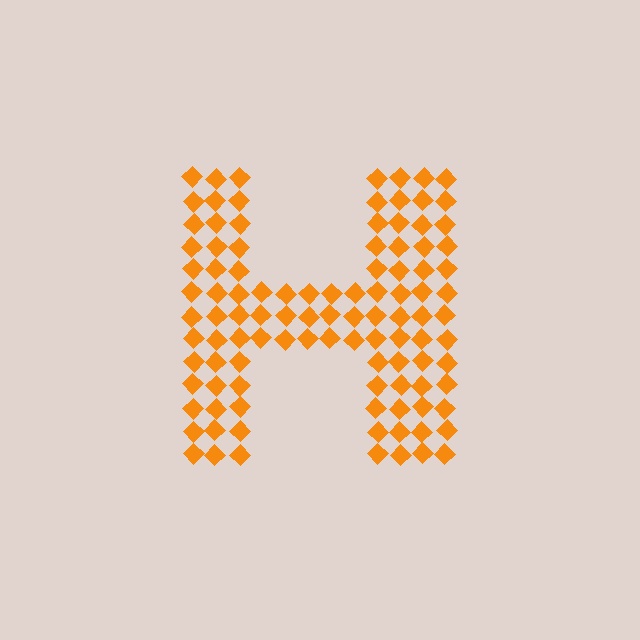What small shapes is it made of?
It is made of small diamonds.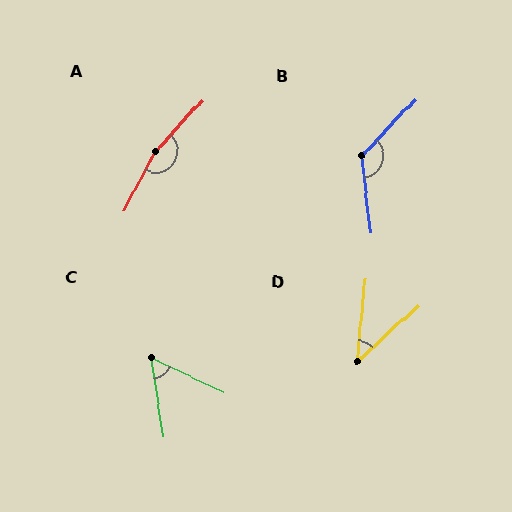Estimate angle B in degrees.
Approximately 130 degrees.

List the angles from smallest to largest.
D (42°), C (56°), B (130°), A (166°).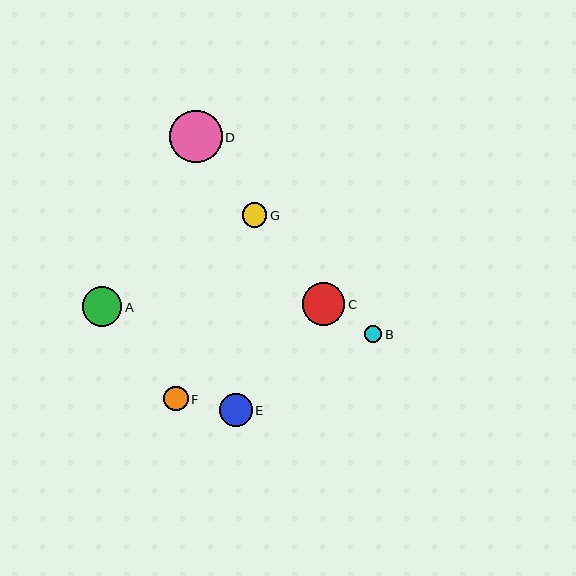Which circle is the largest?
Circle D is the largest with a size of approximately 52 pixels.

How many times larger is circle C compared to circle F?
Circle C is approximately 1.7 times the size of circle F.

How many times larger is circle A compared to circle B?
Circle A is approximately 2.3 times the size of circle B.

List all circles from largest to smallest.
From largest to smallest: D, C, A, E, F, G, B.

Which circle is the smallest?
Circle B is the smallest with a size of approximately 17 pixels.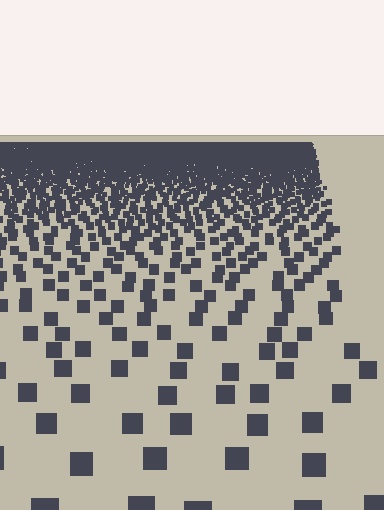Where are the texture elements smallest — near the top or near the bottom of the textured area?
Near the top.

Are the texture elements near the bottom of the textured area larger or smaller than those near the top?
Larger. Near the bottom, elements are closer to the viewer and appear at a bigger on-screen size.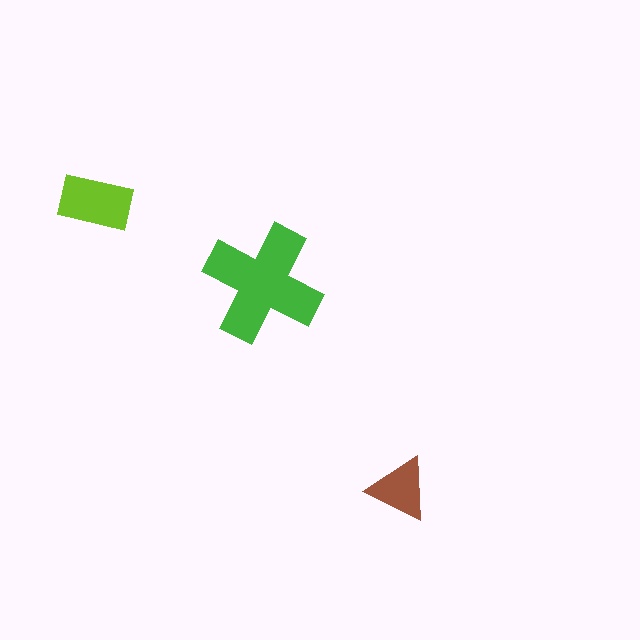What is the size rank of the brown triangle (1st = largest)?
3rd.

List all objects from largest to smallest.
The green cross, the lime rectangle, the brown triangle.